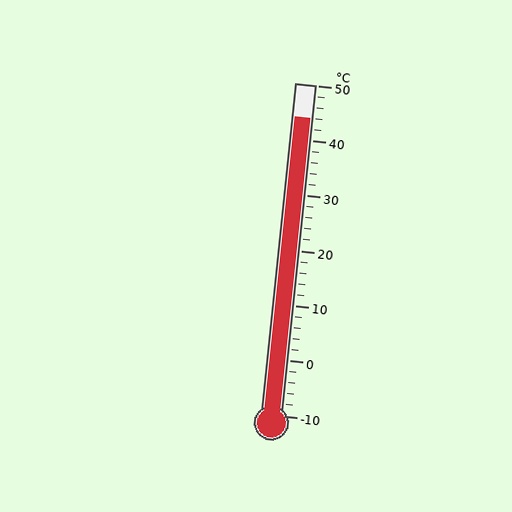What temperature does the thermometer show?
The thermometer shows approximately 44°C.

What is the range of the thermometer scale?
The thermometer scale ranges from -10°C to 50°C.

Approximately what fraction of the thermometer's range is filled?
The thermometer is filled to approximately 90% of its range.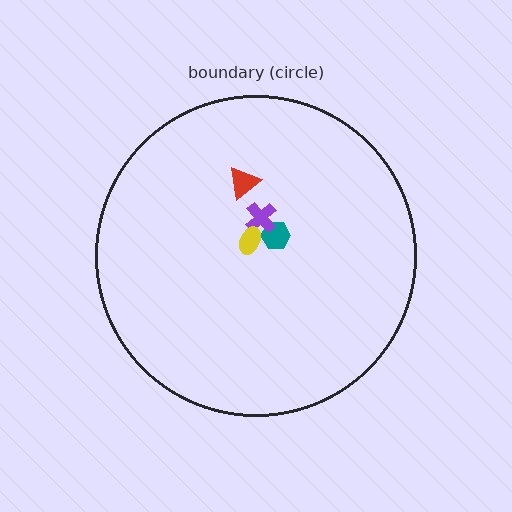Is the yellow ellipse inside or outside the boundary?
Inside.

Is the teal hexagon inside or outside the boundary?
Inside.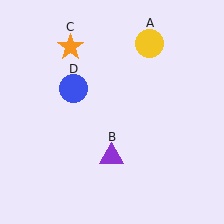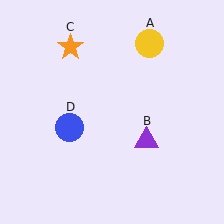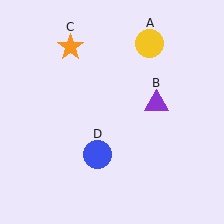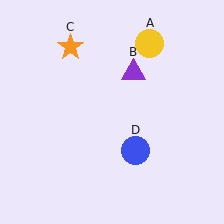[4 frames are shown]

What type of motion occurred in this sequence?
The purple triangle (object B), blue circle (object D) rotated counterclockwise around the center of the scene.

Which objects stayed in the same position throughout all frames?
Yellow circle (object A) and orange star (object C) remained stationary.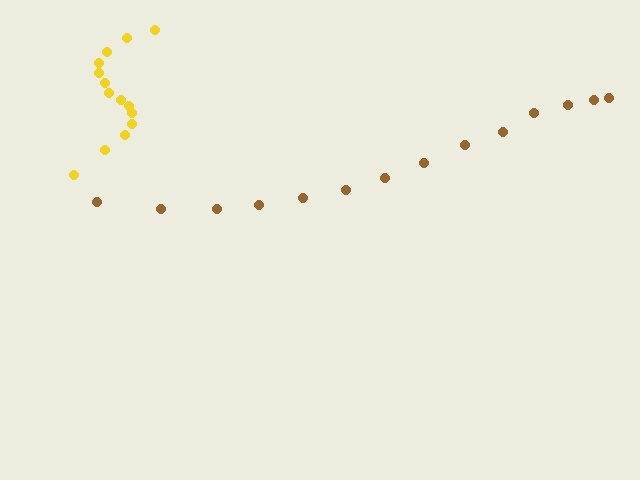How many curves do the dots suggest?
There are 2 distinct paths.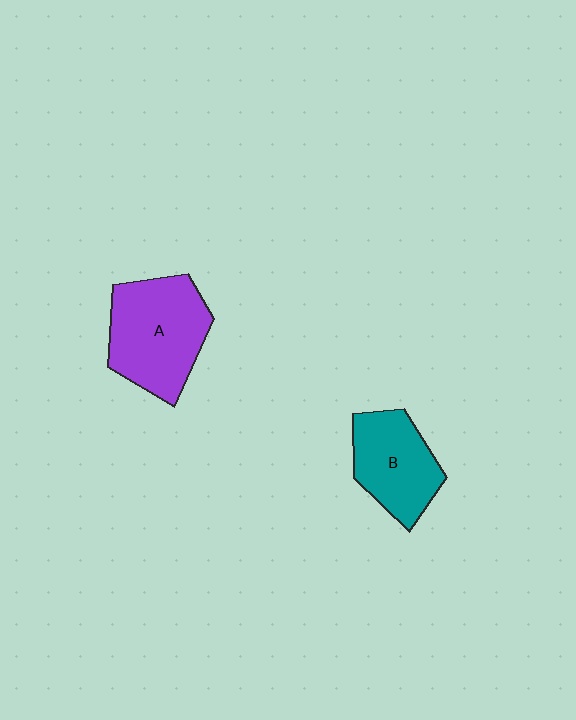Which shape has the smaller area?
Shape B (teal).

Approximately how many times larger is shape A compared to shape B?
Approximately 1.3 times.